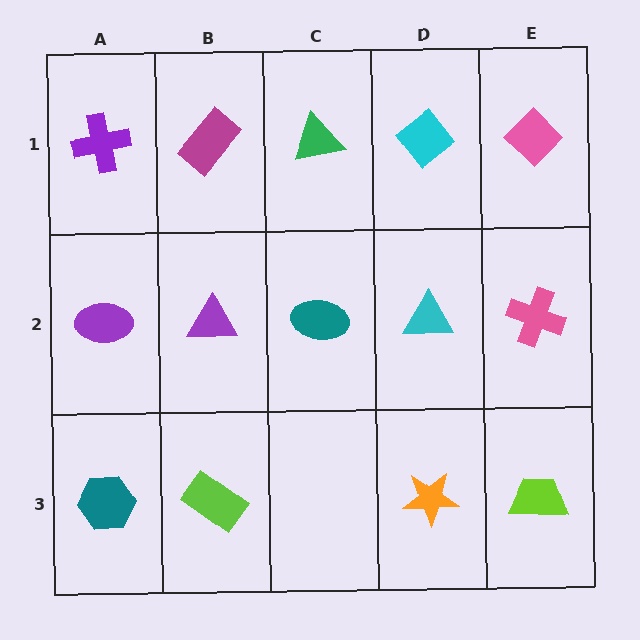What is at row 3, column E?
A lime trapezoid.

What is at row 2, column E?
A pink cross.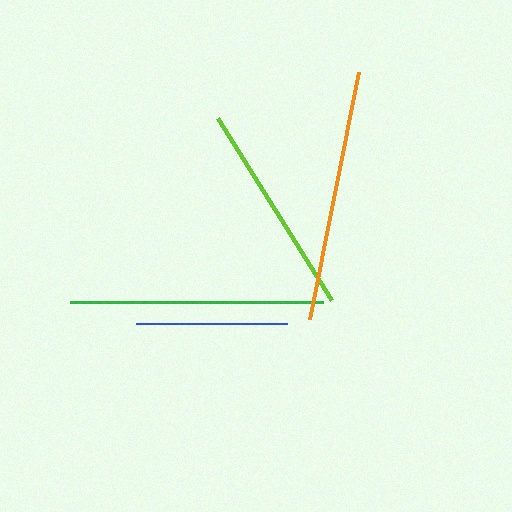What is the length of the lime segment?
The lime segment is approximately 214 pixels long.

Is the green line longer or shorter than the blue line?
The green line is longer than the blue line.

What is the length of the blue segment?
The blue segment is approximately 151 pixels long.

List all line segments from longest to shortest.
From longest to shortest: green, orange, lime, blue.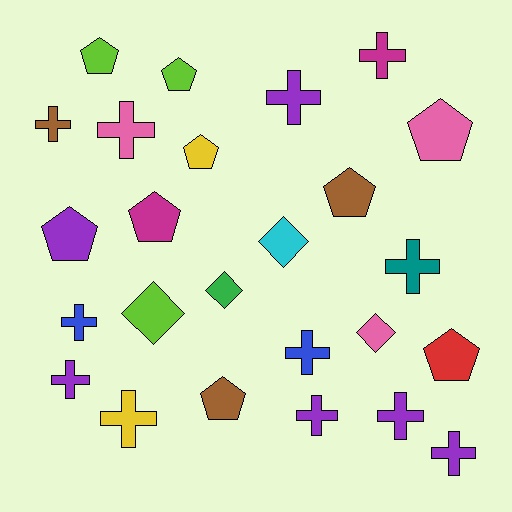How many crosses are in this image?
There are 12 crosses.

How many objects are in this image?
There are 25 objects.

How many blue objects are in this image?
There are 2 blue objects.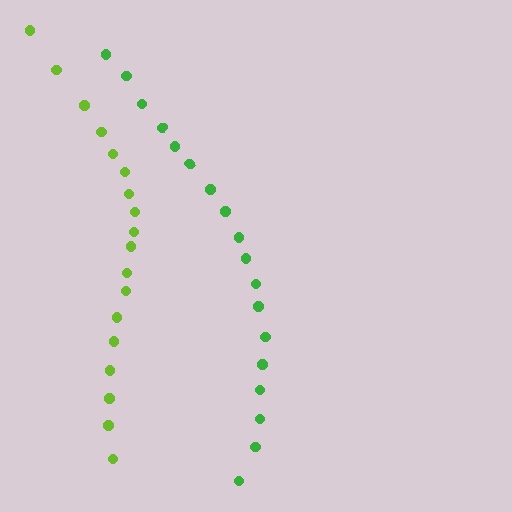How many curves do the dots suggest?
There are 2 distinct paths.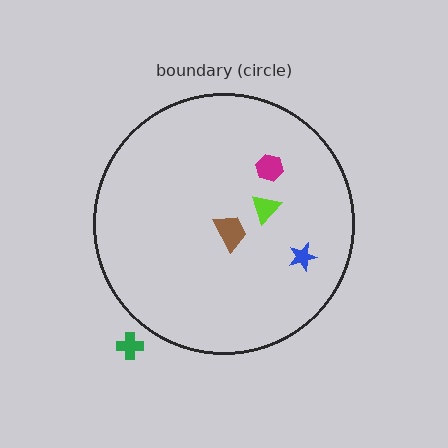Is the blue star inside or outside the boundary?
Inside.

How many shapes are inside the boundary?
4 inside, 1 outside.